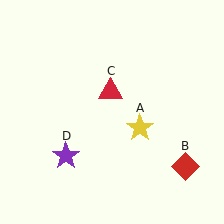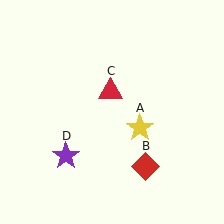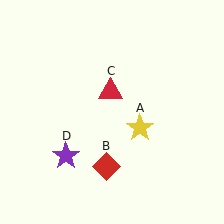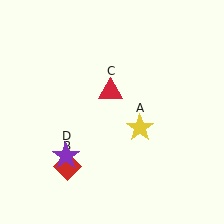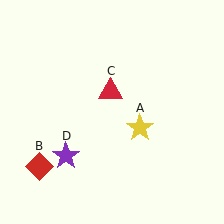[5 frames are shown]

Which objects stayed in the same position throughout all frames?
Yellow star (object A) and red triangle (object C) and purple star (object D) remained stationary.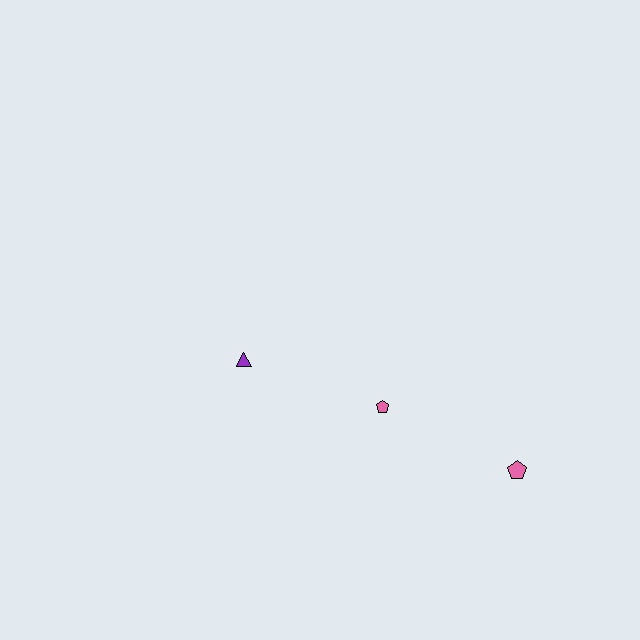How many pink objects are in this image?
There are 2 pink objects.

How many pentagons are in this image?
There are 2 pentagons.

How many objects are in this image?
There are 3 objects.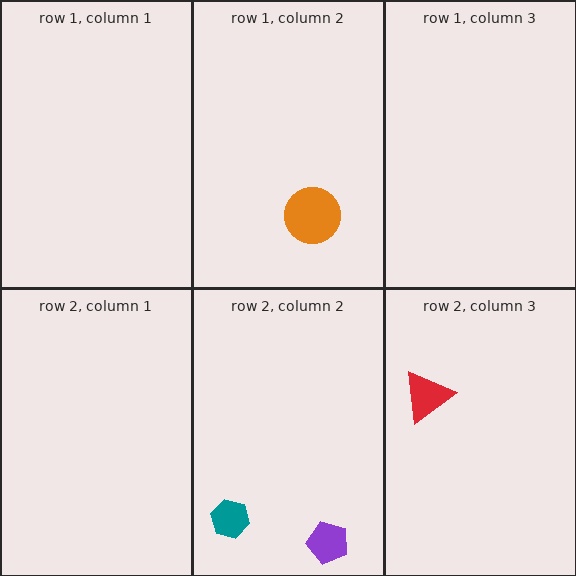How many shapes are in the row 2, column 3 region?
1.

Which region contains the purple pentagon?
The row 2, column 2 region.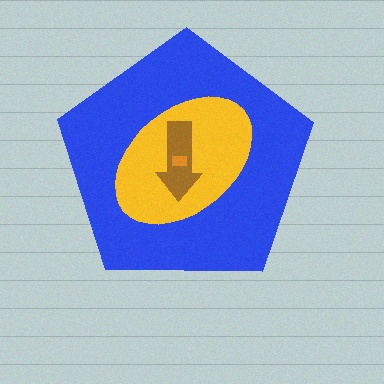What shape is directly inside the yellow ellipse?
The brown arrow.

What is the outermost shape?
The blue pentagon.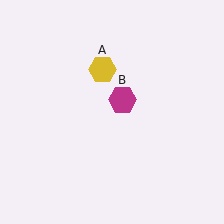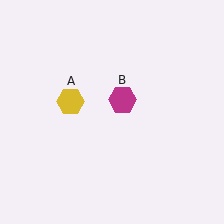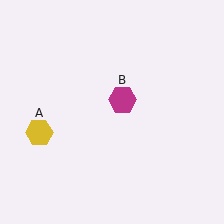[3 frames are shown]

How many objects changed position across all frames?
1 object changed position: yellow hexagon (object A).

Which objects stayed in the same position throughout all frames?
Magenta hexagon (object B) remained stationary.